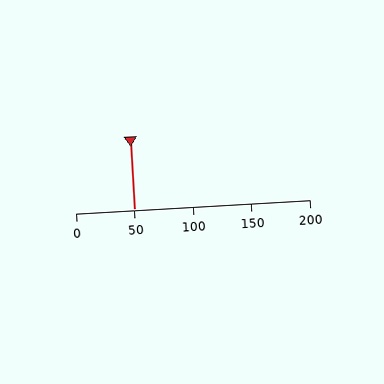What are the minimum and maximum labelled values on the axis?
The axis runs from 0 to 200.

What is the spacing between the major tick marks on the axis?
The major ticks are spaced 50 apart.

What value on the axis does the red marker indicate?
The marker indicates approximately 50.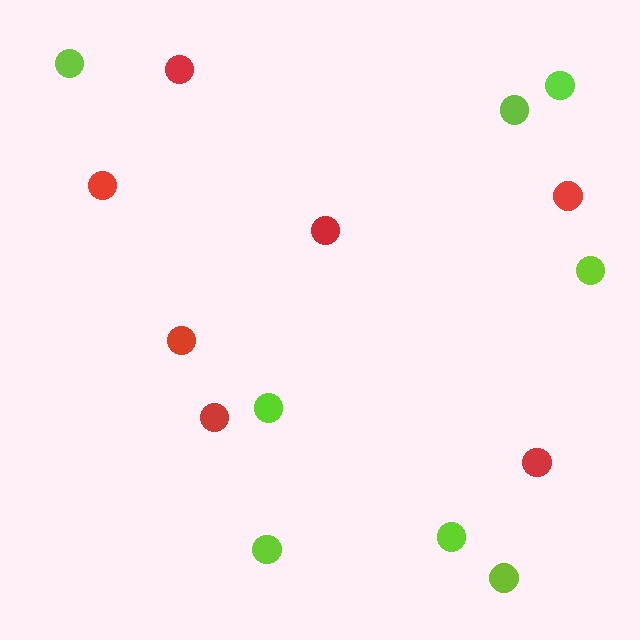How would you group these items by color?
There are 2 groups: one group of lime circles (8) and one group of red circles (7).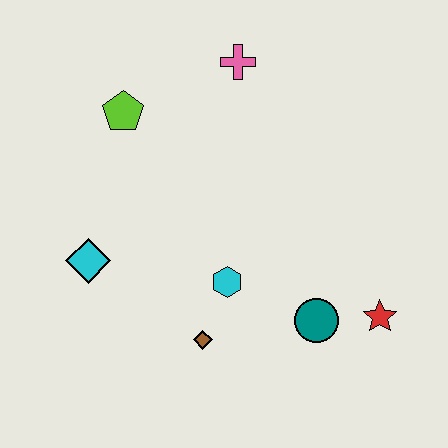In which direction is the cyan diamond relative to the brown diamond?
The cyan diamond is to the left of the brown diamond.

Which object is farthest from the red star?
The lime pentagon is farthest from the red star.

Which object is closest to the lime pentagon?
The pink cross is closest to the lime pentagon.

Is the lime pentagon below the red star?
No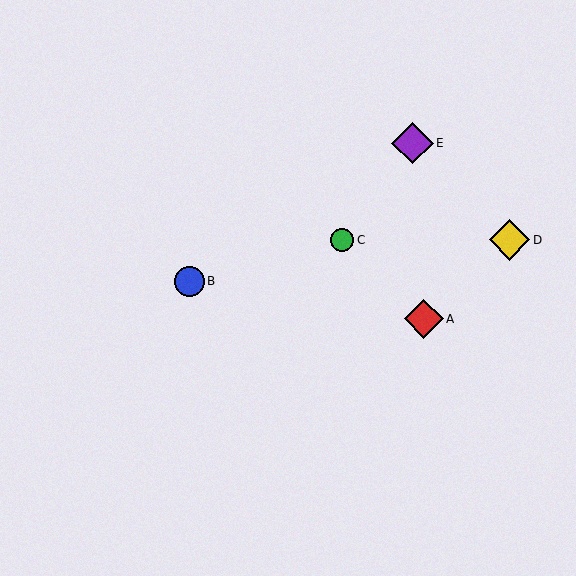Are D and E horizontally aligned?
No, D is at y≈240 and E is at y≈143.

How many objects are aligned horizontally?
2 objects (C, D) are aligned horizontally.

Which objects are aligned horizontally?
Objects C, D are aligned horizontally.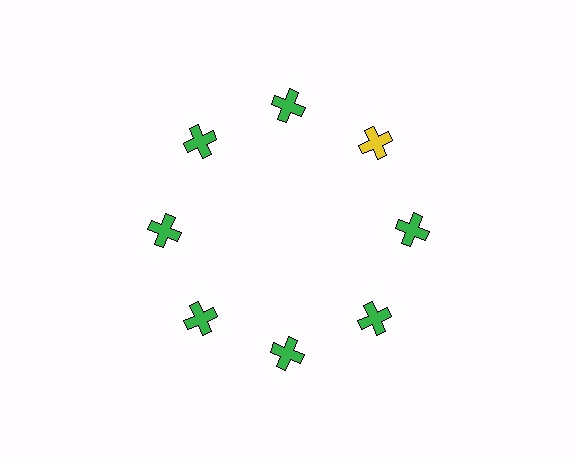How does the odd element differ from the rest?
It has a different color: yellow instead of green.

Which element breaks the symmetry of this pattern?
The yellow cross at roughly the 2 o'clock position breaks the symmetry. All other shapes are green crosses.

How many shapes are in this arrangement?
There are 8 shapes arranged in a ring pattern.